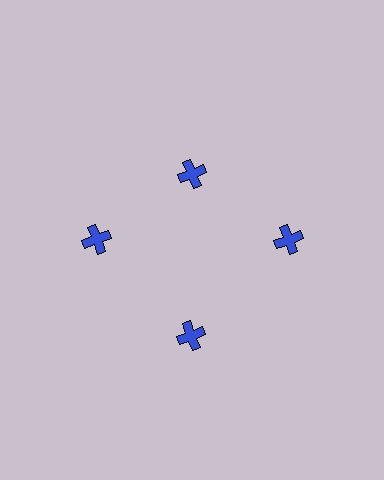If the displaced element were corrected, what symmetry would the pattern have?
It would have 4-fold rotational symmetry — the pattern would map onto itself every 90 degrees.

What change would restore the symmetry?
The symmetry would be restored by moving it outward, back onto the ring so that all 4 crosses sit at equal angles and equal distance from the center.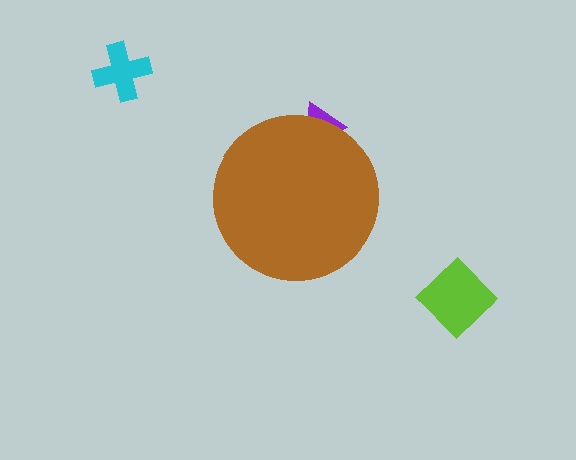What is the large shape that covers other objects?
A brown circle.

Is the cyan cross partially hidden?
No, the cyan cross is fully visible.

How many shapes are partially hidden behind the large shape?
1 shape is partially hidden.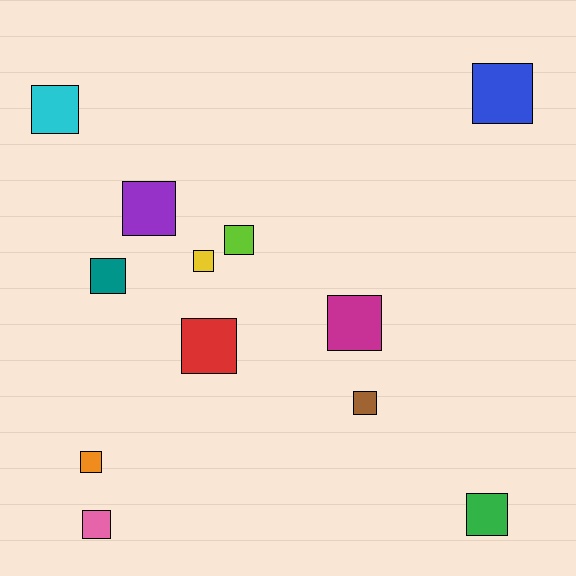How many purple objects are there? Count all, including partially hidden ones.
There is 1 purple object.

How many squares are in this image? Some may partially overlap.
There are 12 squares.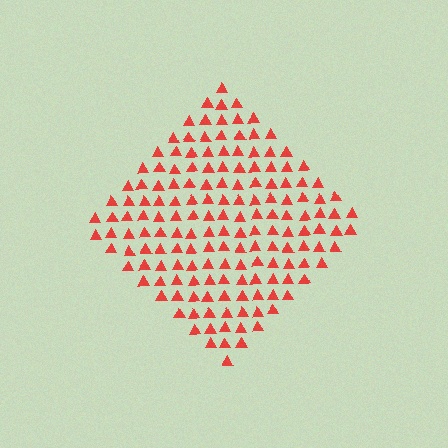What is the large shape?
The large shape is a diamond.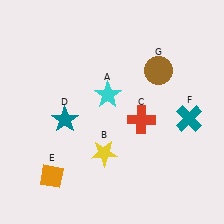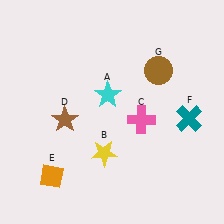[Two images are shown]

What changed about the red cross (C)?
In Image 1, C is red. In Image 2, it changed to pink.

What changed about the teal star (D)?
In Image 1, D is teal. In Image 2, it changed to brown.